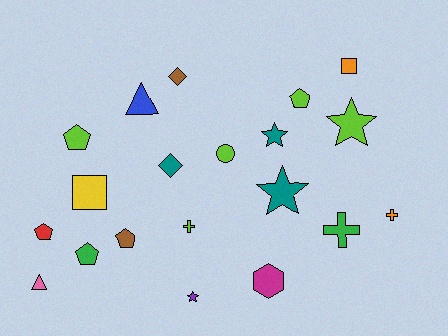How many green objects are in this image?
There are 2 green objects.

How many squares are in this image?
There are 2 squares.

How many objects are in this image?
There are 20 objects.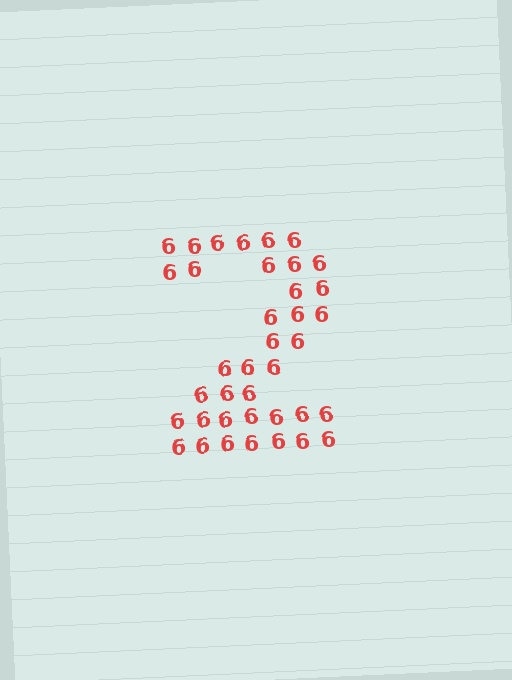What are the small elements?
The small elements are digit 6's.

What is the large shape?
The large shape is the digit 2.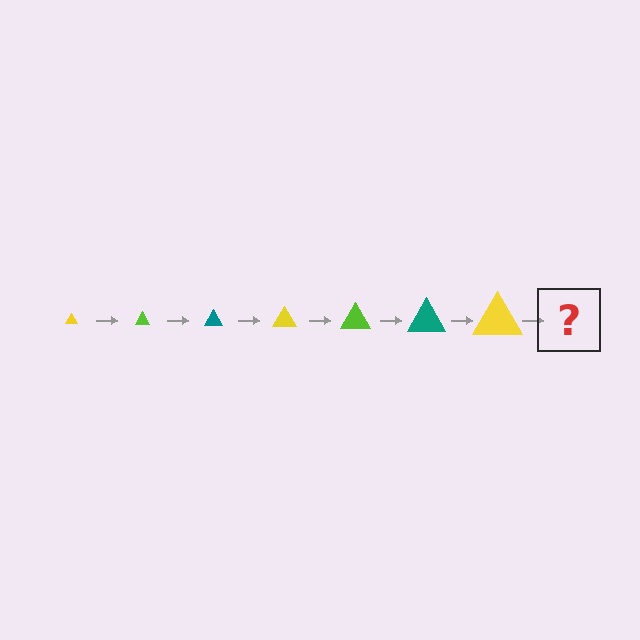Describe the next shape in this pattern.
It should be a lime triangle, larger than the previous one.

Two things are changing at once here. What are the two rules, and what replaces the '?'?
The two rules are that the triangle grows larger each step and the color cycles through yellow, lime, and teal. The '?' should be a lime triangle, larger than the previous one.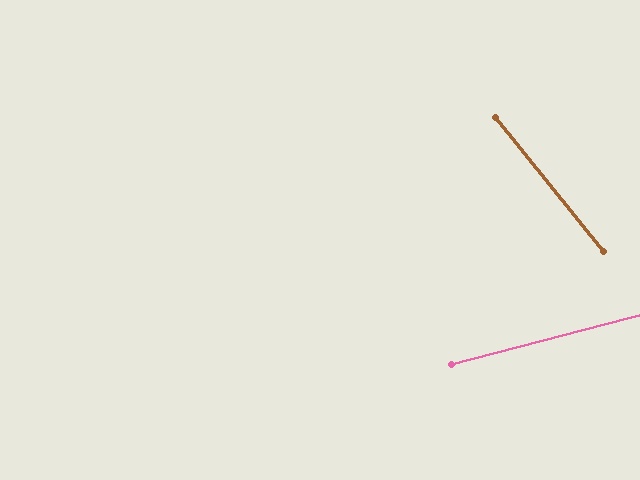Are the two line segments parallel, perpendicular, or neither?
Neither parallel nor perpendicular — they differ by about 66°.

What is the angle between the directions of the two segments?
Approximately 66 degrees.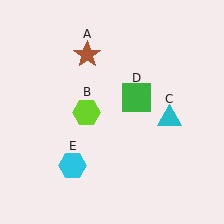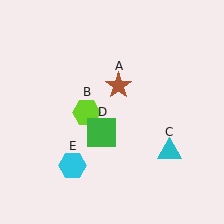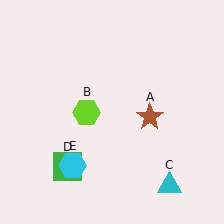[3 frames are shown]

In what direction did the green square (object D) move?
The green square (object D) moved down and to the left.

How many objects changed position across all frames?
3 objects changed position: brown star (object A), cyan triangle (object C), green square (object D).